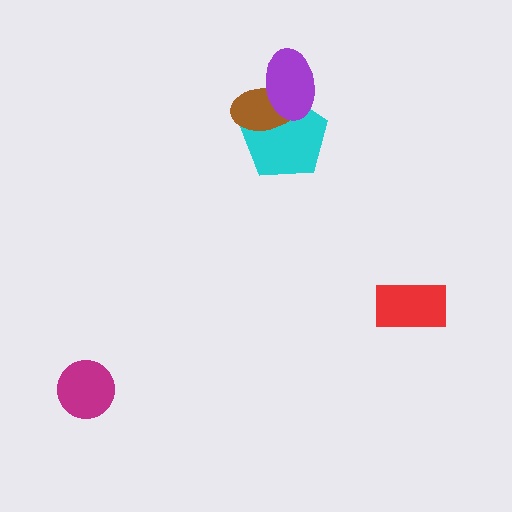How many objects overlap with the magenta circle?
0 objects overlap with the magenta circle.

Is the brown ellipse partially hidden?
Yes, it is partially covered by another shape.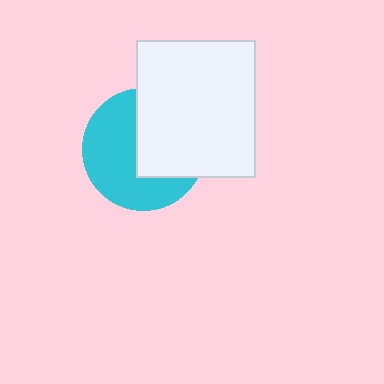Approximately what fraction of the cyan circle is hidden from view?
Roughly 45% of the cyan circle is hidden behind the white rectangle.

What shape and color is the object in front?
The object in front is a white rectangle.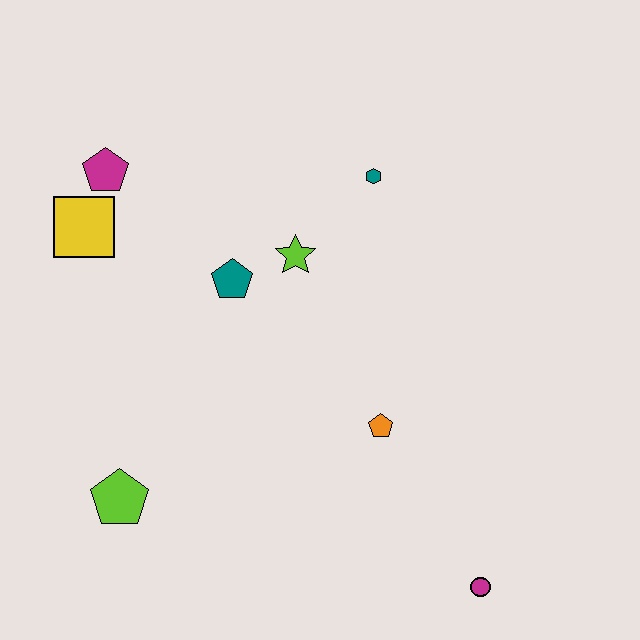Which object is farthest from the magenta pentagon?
The magenta circle is farthest from the magenta pentagon.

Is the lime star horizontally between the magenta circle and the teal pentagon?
Yes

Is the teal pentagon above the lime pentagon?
Yes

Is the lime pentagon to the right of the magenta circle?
No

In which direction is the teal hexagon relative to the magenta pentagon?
The teal hexagon is to the right of the magenta pentagon.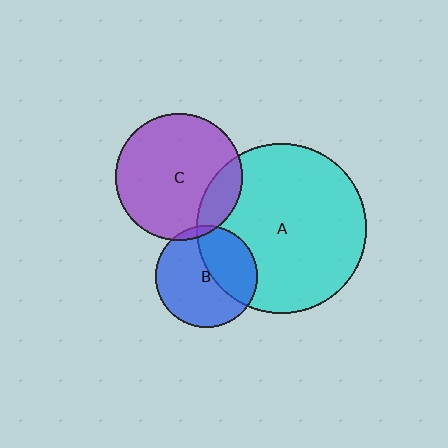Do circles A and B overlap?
Yes.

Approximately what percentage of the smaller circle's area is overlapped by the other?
Approximately 40%.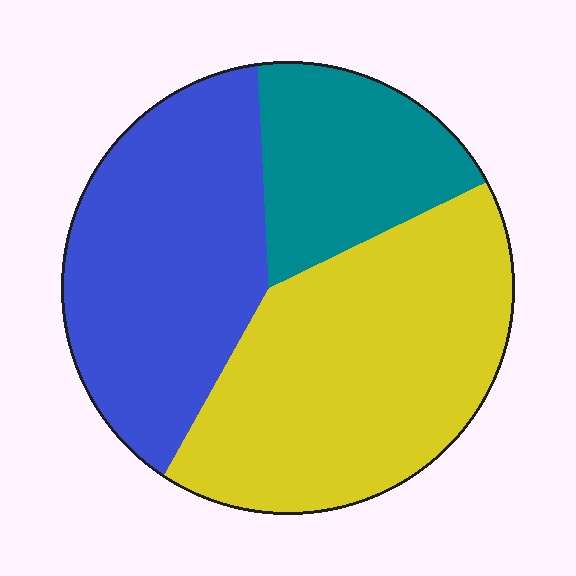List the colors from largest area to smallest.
From largest to smallest: yellow, blue, teal.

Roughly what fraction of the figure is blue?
Blue covers around 35% of the figure.